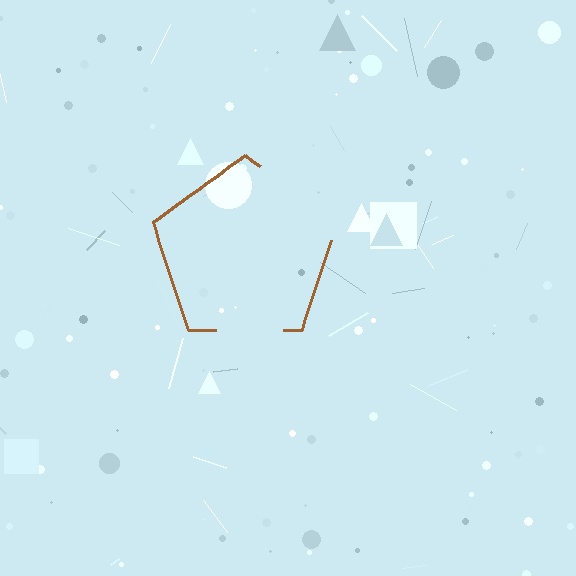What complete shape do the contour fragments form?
The contour fragments form a pentagon.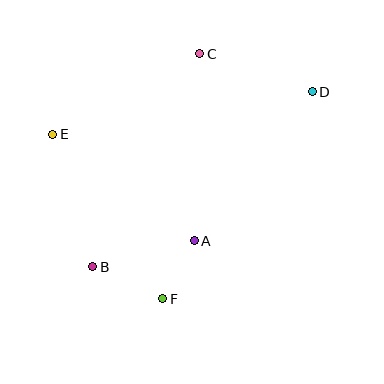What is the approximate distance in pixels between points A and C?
The distance between A and C is approximately 187 pixels.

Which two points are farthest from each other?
Points B and D are farthest from each other.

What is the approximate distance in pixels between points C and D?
The distance between C and D is approximately 119 pixels.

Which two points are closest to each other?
Points A and F are closest to each other.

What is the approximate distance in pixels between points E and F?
The distance between E and F is approximately 198 pixels.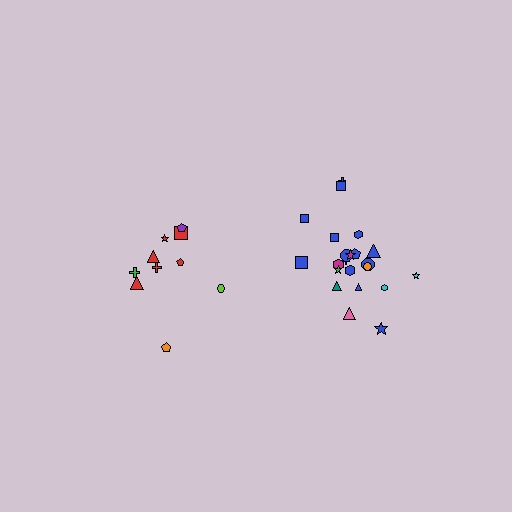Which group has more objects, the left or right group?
The right group.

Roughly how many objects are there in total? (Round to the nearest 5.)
Roughly 30 objects in total.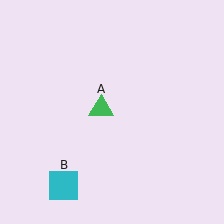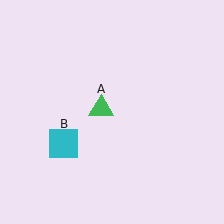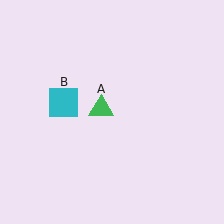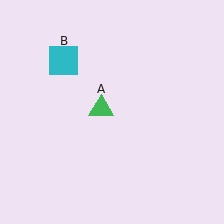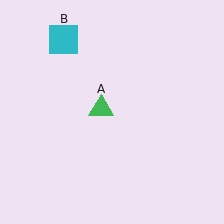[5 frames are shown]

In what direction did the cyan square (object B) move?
The cyan square (object B) moved up.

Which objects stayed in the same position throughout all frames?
Green triangle (object A) remained stationary.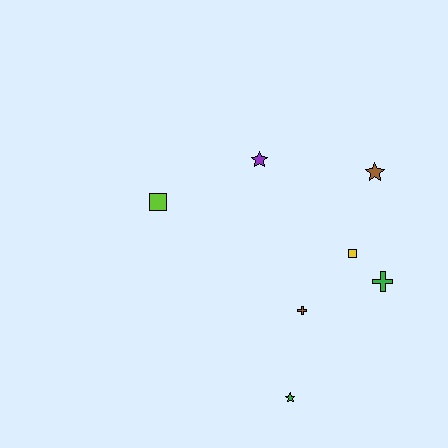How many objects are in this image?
There are 7 objects.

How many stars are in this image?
There are 3 stars.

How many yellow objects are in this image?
There is 1 yellow object.